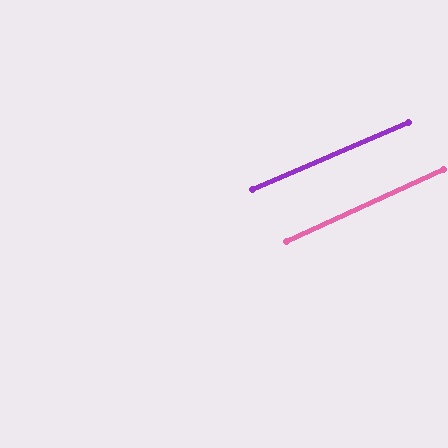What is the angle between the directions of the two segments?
Approximately 1 degree.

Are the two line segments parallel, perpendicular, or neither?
Parallel — their directions differ by only 1.0°.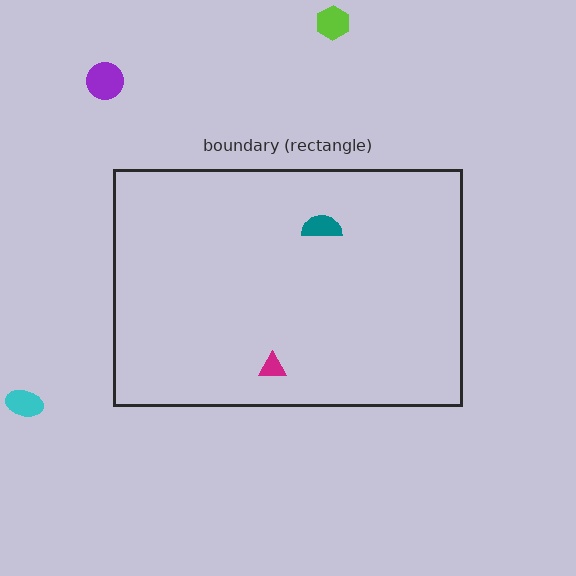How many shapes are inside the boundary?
2 inside, 3 outside.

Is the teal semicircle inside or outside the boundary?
Inside.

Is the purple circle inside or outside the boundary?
Outside.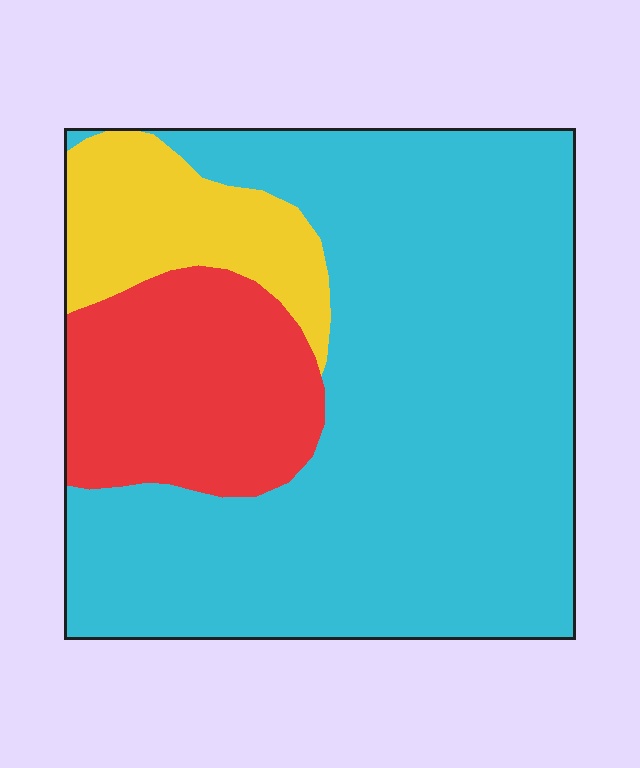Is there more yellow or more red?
Red.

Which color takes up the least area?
Yellow, at roughly 15%.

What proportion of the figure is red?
Red covers 19% of the figure.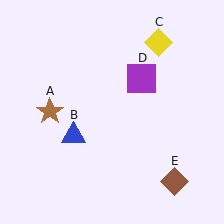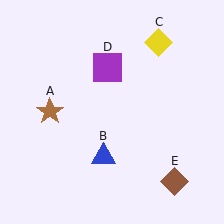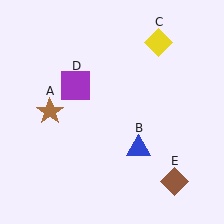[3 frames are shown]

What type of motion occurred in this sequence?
The blue triangle (object B), purple square (object D) rotated counterclockwise around the center of the scene.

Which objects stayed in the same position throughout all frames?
Brown star (object A) and yellow diamond (object C) and brown diamond (object E) remained stationary.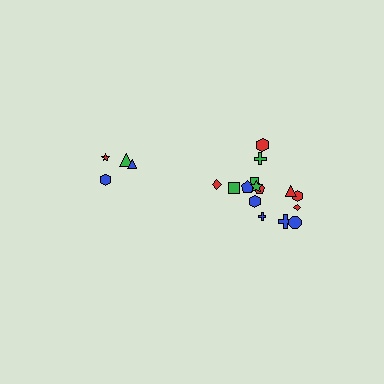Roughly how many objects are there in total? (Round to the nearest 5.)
Roughly 20 objects in total.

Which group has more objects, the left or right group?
The right group.